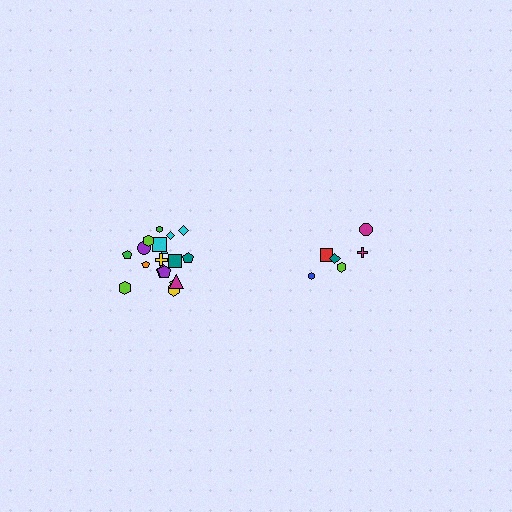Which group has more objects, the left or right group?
The left group.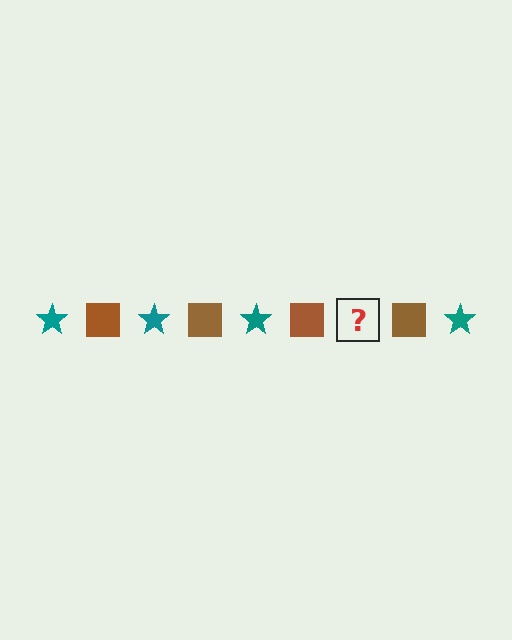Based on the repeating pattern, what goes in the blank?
The blank should be a teal star.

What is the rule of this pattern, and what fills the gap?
The rule is that the pattern alternates between teal star and brown square. The gap should be filled with a teal star.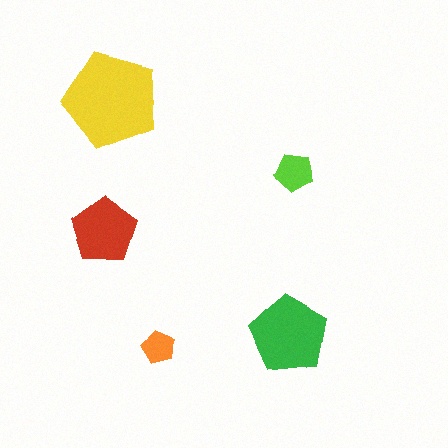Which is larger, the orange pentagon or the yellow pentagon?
The yellow one.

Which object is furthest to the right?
The lime pentagon is rightmost.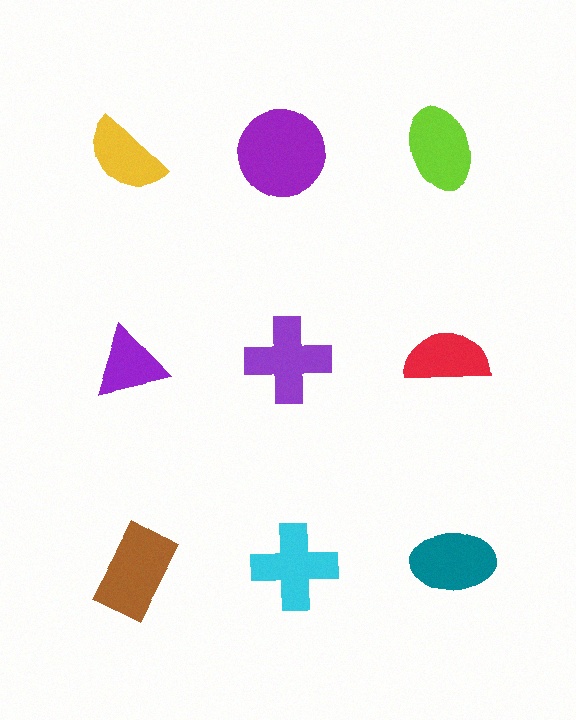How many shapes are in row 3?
3 shapes.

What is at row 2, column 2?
A purple cross.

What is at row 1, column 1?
A yellow semicircle.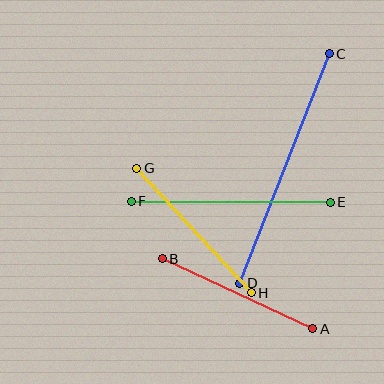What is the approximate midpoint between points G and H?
The midpoint is at approximately (194, 230) pixels.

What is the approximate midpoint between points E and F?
The midpoint is at approximately (231, 202) pixels.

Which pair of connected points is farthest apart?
Points C and D are farthest apart.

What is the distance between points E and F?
The distance is approximately 199 pixels.